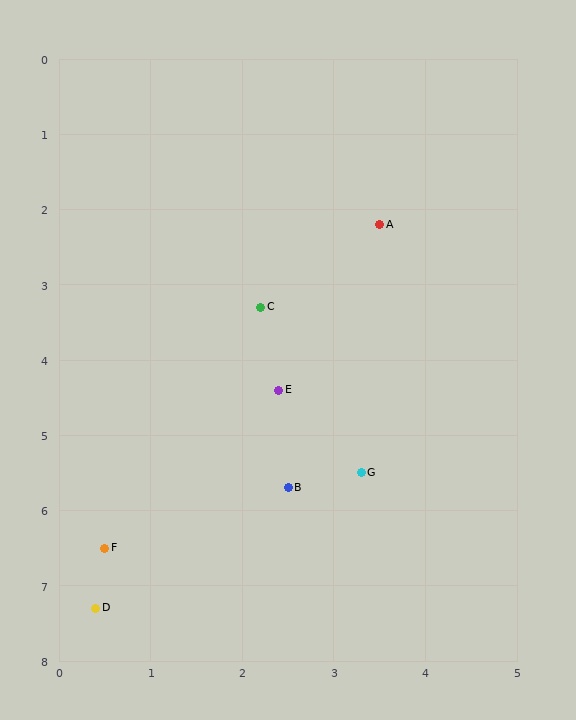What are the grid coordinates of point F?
Point F is at approximately (0.5, 6.5).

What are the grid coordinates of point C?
Point C is at approximately (2.2, 3.3).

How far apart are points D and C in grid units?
Points D and C are about 4.4 grid units apart.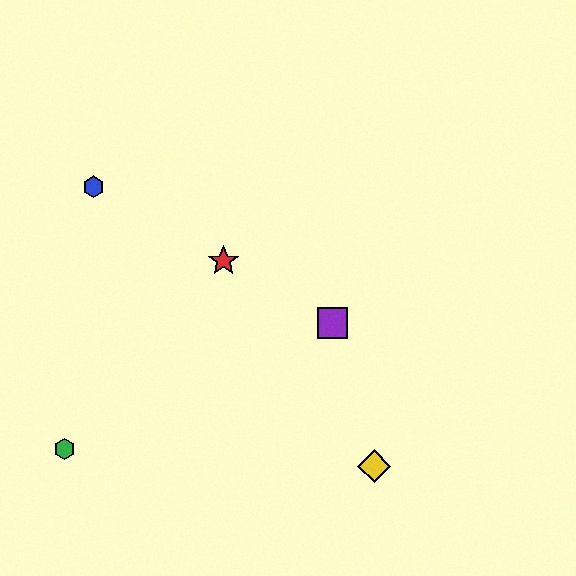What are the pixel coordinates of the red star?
The red star is at (224, 261).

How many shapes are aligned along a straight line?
3 shapes (the red star, the blue hexagon, the purple square) are aligned along a straight line.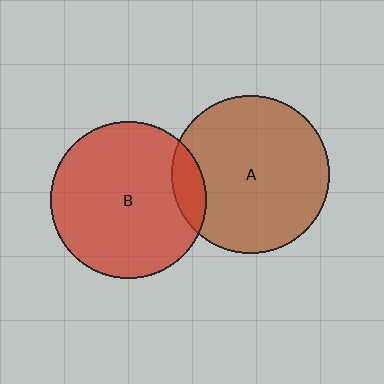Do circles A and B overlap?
Yes.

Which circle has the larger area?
Circle A (brown).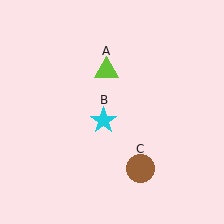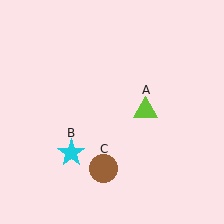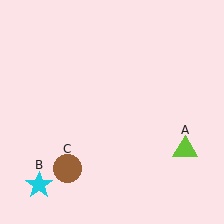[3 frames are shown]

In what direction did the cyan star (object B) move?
The cyan star (object B) moved down and to the left.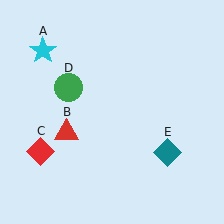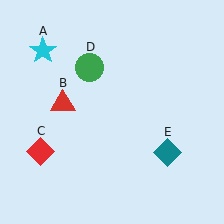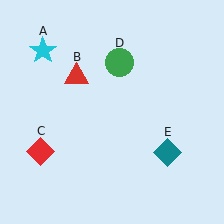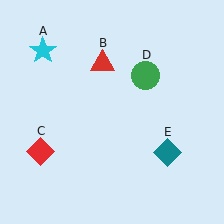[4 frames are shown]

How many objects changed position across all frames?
2 objects changed position: red triangle (object B), green circle (object D).